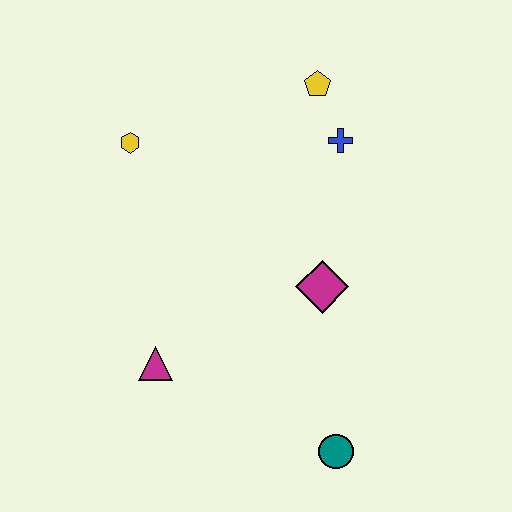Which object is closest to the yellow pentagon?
The blue cross is closest to the yellow pentagon.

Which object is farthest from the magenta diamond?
The yellow hexagon is farthest from the magenta diamond.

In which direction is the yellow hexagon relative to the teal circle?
The yellow hexagon is above the teal circle.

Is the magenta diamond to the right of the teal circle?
No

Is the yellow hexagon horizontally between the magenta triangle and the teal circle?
No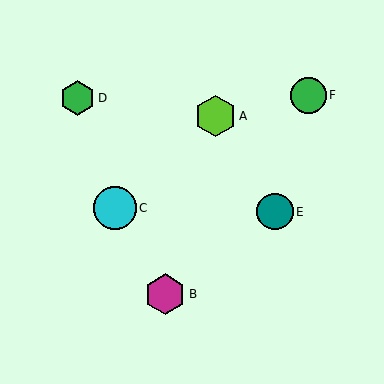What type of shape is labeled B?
Shape B is a magenta hexagon.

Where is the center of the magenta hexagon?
The center of the magenta hexagon is at (165, 294).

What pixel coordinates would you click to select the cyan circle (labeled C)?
Click at (115, 208) to select the cyan circle C.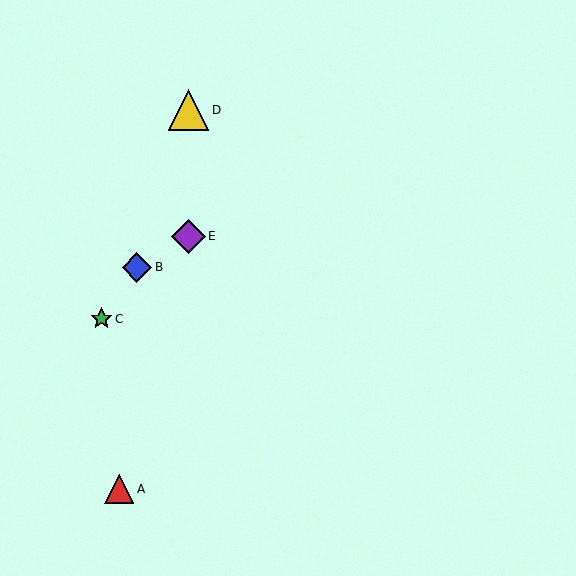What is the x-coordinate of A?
Object A is at x≈119.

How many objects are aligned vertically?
2 objects (D, E) are aligned vertically.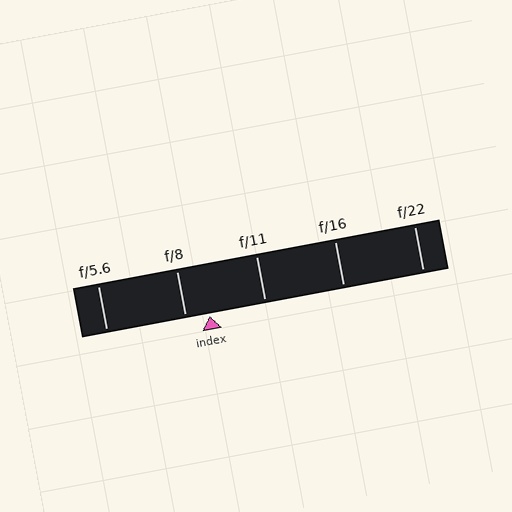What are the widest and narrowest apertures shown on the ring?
The widest aperture shown is f/5.6 and the narrowest is f/22.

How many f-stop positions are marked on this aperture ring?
There are 5 f-stop positions marked.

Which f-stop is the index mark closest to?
The index mark is closest to f/8.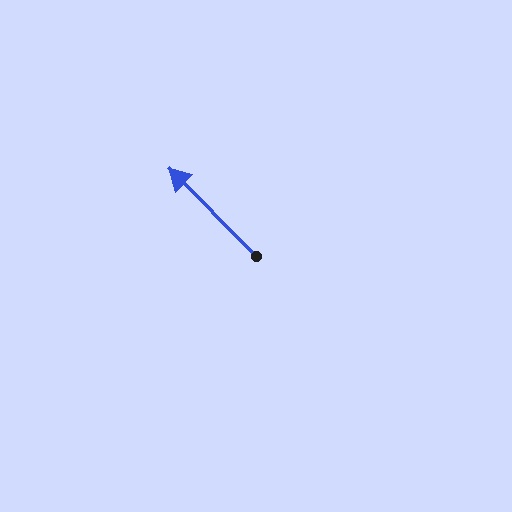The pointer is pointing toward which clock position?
Roughly 11 o'clock.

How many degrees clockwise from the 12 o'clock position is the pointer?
Approximately 315 degrees.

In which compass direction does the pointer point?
Northwest.